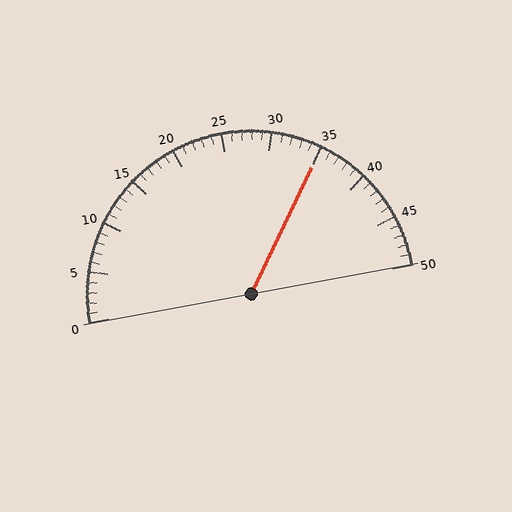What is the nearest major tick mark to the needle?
The nearest major tick mark is 35.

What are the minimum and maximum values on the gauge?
The gauge ranges from 0 to 50.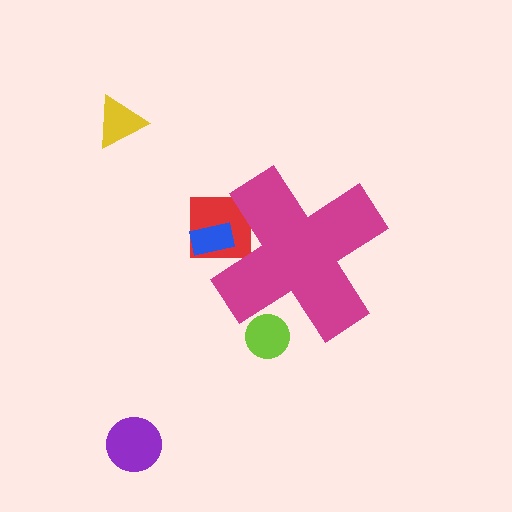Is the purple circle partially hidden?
No, the purple circle is fully visible.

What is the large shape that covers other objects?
A magenta cross.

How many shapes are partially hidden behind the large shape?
3 shapes are partially hidden.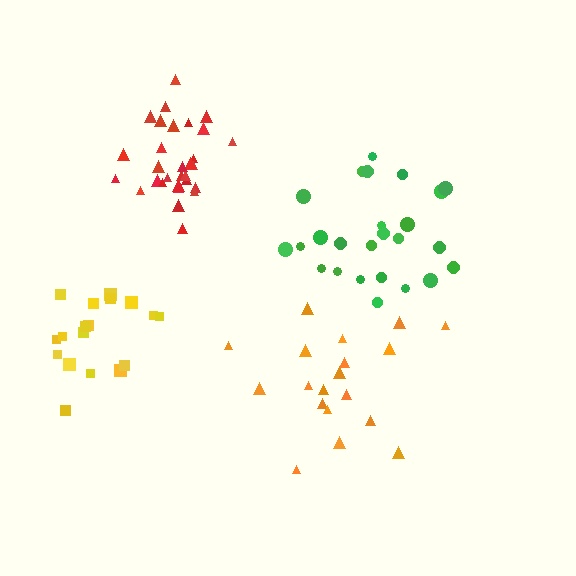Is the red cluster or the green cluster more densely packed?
Red.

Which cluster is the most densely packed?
Red.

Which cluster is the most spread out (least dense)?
Orange.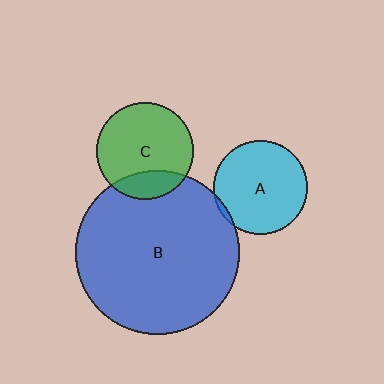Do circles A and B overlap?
Yes.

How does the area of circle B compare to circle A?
Approximately 3.1 times.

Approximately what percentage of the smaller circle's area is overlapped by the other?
Approximately 5%.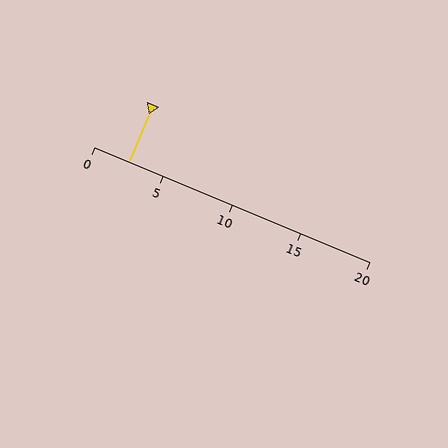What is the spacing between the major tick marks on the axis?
The major ticks are spaced 5 apart.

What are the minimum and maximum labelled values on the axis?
The axis runs from 0 to 20.